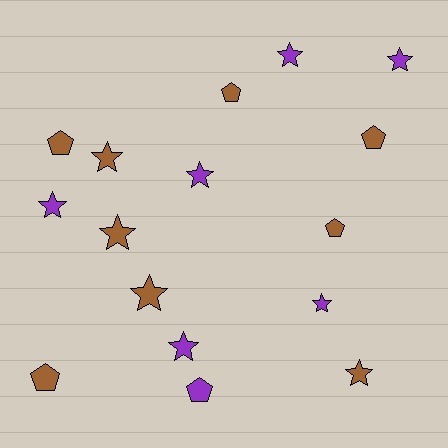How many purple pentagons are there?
There is 1 purple pentagon.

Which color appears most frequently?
Brown, with 9 objects.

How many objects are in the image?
There are 16 objects.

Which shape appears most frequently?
Star, with 10 objects.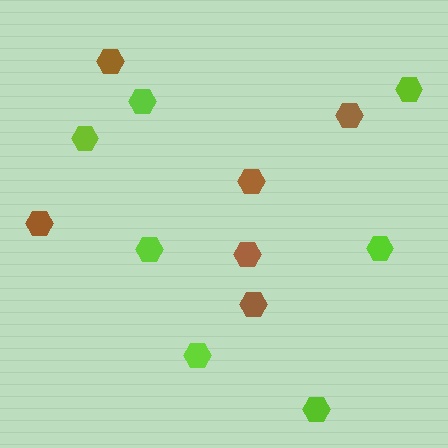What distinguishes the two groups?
There are 2 groups: one group of brown hexagons (6) and one group of lime hexagons (7).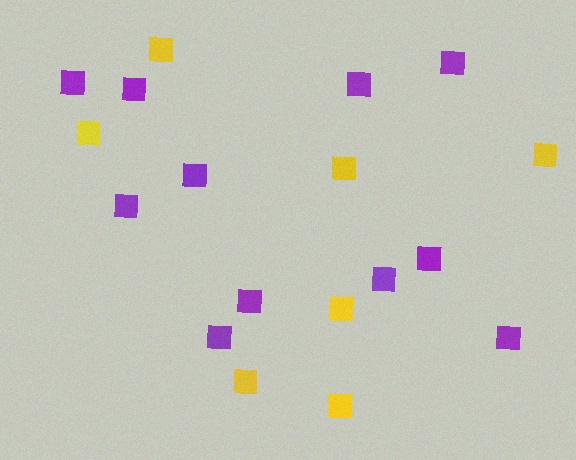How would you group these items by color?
There are 2 groups: one group of purple squares (11) and one group of yellow squares (7).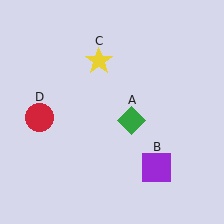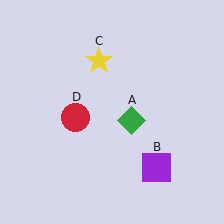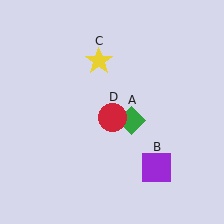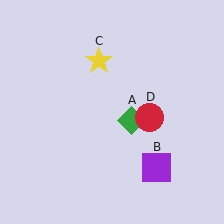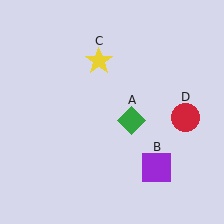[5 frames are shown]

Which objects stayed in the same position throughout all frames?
Green diamond (object A) and purple square (object B) and yellow star (object C) remained stationary.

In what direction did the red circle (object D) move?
The red circle (object D) moved right.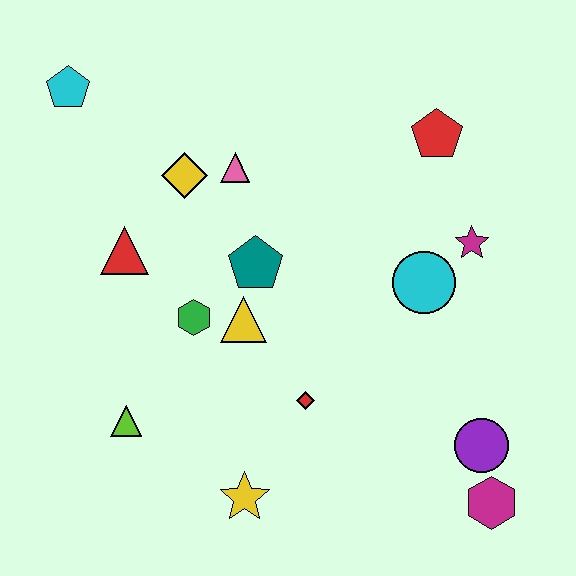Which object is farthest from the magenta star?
The cyan pentagon is farthest from the magenta star.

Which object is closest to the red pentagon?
The magenta star is closest to the red pentagon.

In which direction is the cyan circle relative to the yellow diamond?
The cyan circle is to the right of the yellow diamond.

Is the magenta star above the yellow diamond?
No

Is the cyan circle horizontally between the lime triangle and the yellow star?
No